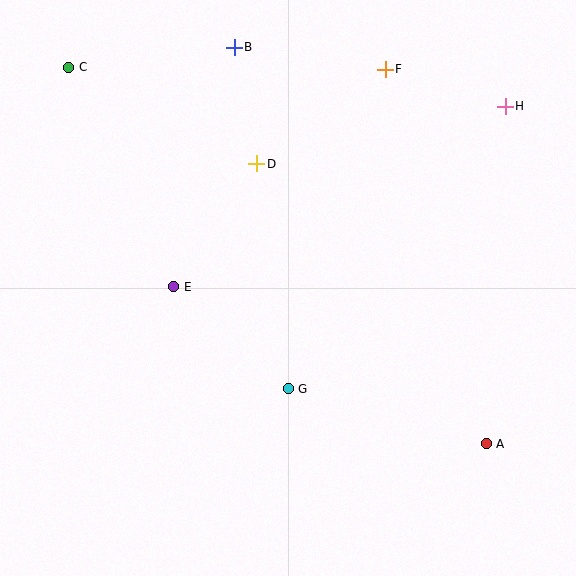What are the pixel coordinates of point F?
Point F is at (385, 69).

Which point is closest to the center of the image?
Point G at (288, 389) is closest to the center.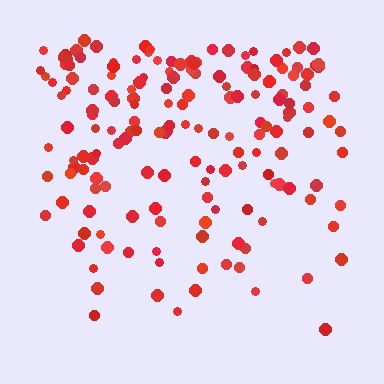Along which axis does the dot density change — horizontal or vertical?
Vertical.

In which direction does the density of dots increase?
From bottom to top, with the top side densest.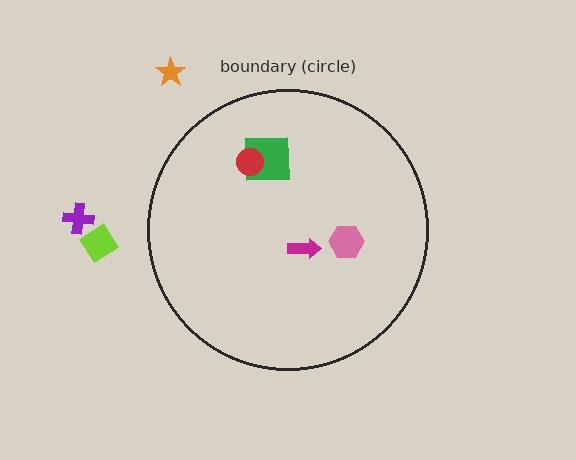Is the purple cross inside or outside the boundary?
Outside.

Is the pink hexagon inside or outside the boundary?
Inside.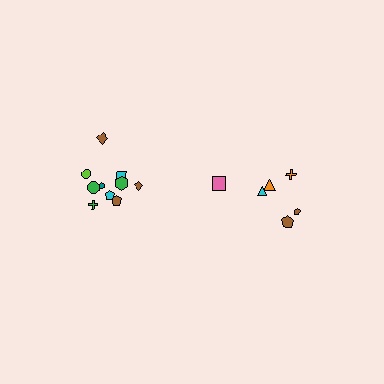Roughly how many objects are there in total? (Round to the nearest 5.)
Roughly 15 objects in total.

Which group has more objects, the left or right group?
The left group.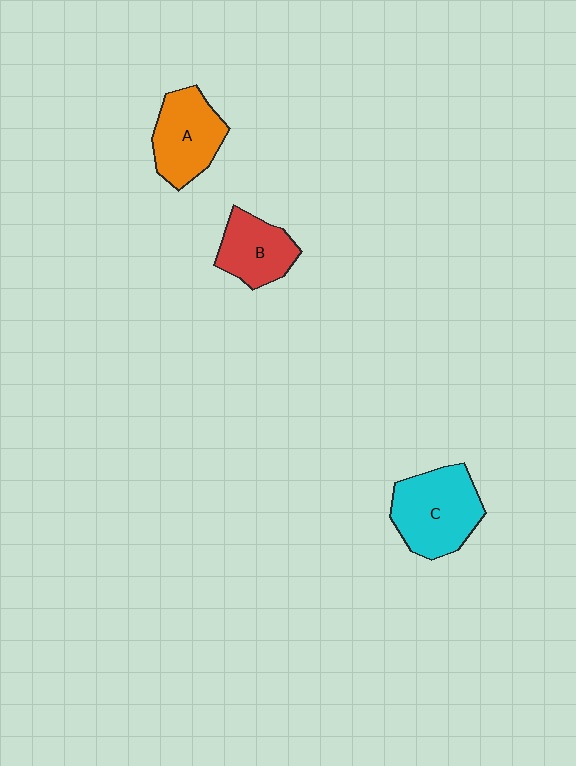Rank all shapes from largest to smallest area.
From largest to smallest: C (cyan), A (orange), B (red).